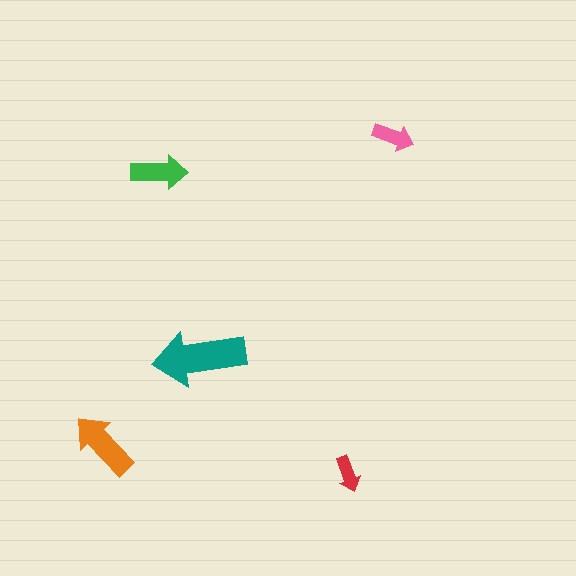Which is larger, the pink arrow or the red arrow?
The pink one.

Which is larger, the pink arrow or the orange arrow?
The orange one.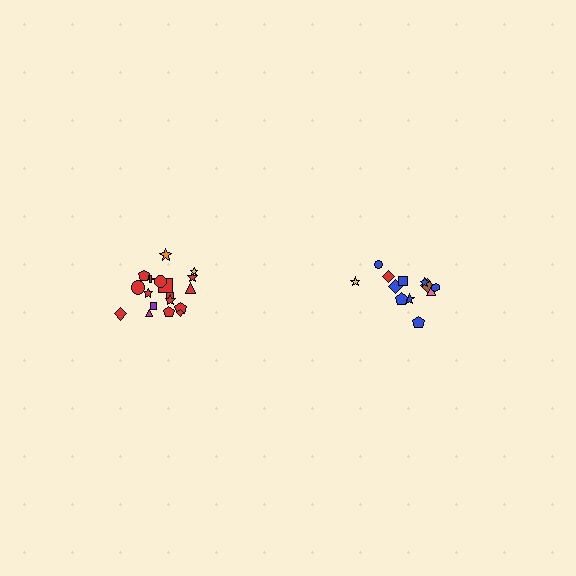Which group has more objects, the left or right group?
The left group.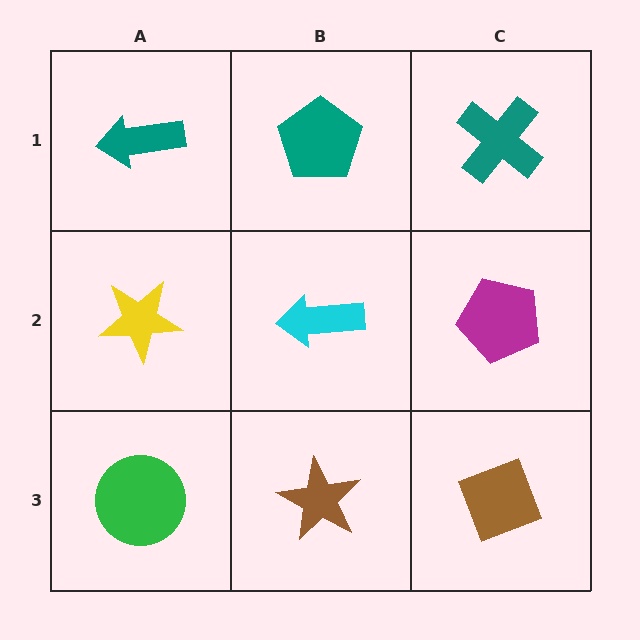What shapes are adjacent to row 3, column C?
A magenta pentagon (row 2, column C), a brown star (row 3, column B).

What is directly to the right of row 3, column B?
A brown diamond.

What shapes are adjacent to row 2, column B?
A teal pentagon (row 1, column B), a brown star (row 3, column B), a yellow star (row 2, column A), a magenta pentagon (row 2, column C).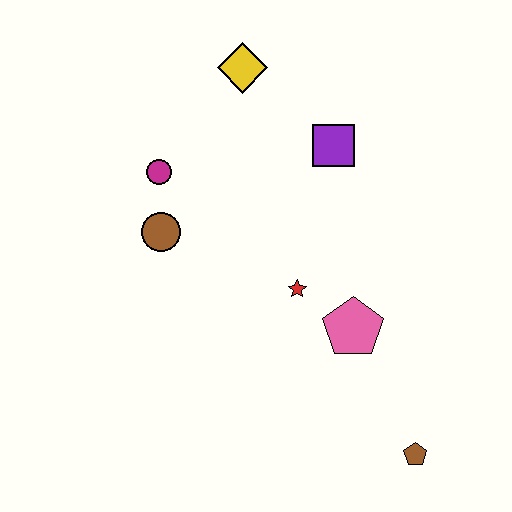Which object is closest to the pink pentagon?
The red star is closest to the pink pentagon.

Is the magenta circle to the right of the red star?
No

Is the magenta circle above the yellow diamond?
No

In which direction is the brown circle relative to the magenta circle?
The brown circle is below the magenta circle.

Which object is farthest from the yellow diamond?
The brown pentagon is farthest from the yellow diamond.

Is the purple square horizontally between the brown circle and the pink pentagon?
Yes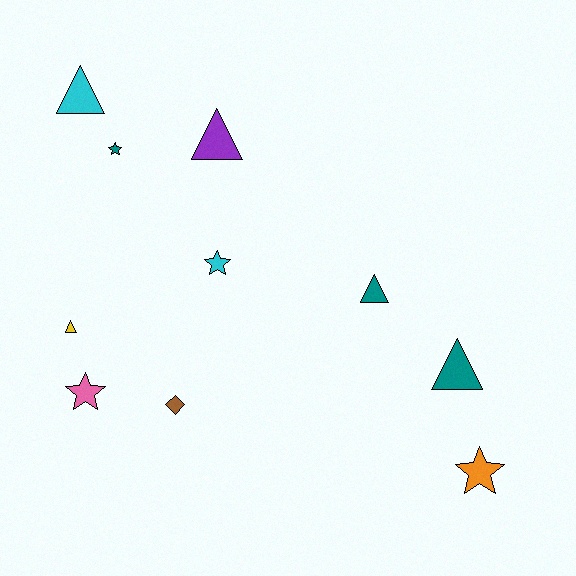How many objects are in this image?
There are 10 objects.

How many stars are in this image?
There are 4 stars.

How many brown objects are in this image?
There is 1 brown object.